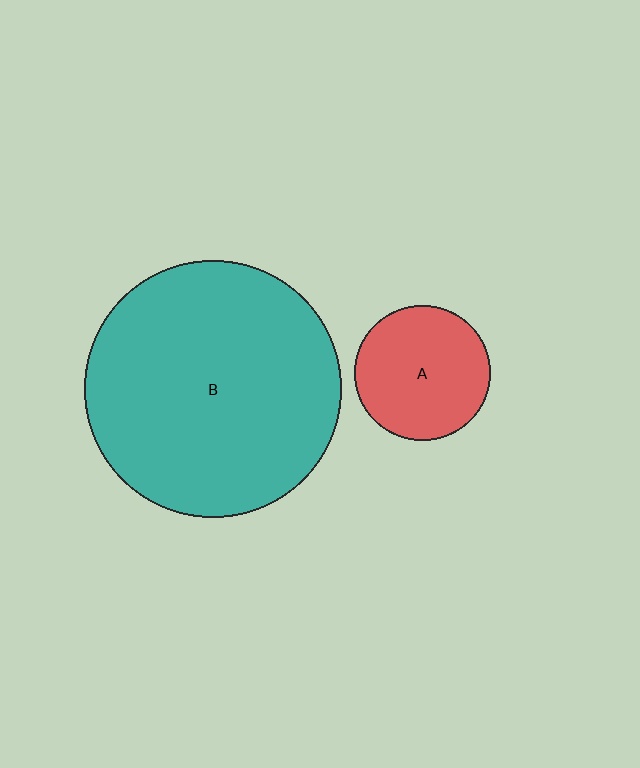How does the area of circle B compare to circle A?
Approximately 3.6 times.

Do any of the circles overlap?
No, none of the circles overlap.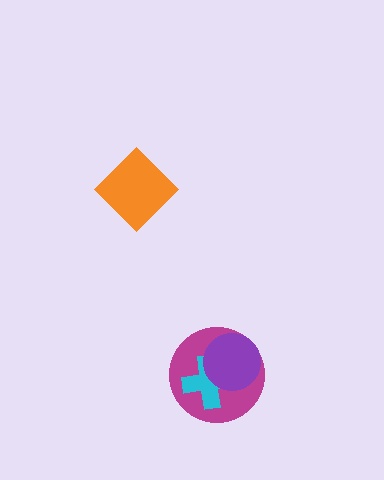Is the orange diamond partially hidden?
No, no other shape covers it.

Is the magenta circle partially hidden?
Yes, it is partially covered by another shape.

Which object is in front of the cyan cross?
The purple circle is in front of the cyan cross.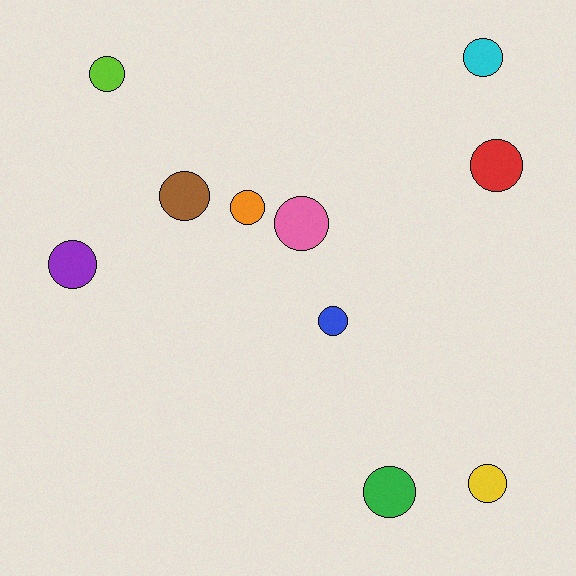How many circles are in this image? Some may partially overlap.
There are 10 circles.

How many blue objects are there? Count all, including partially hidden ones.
There is 1 blue object.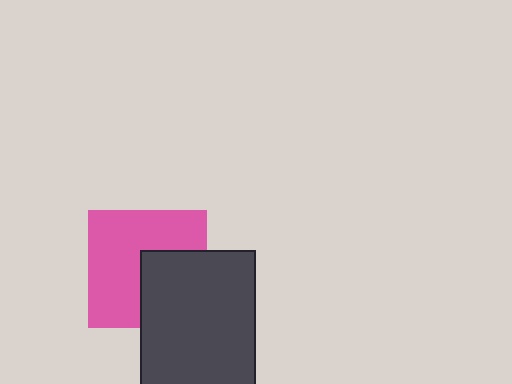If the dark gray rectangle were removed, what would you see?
You would see the complete pink square.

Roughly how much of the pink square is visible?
About half of it is visible (roughly 63%).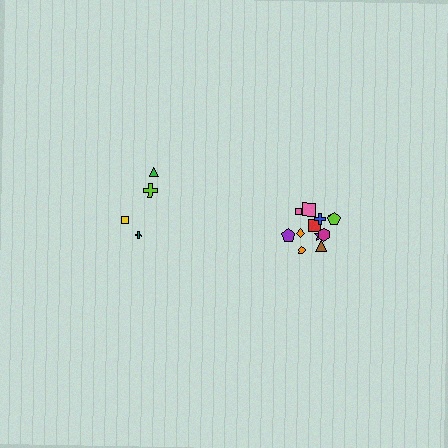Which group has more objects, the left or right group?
The right group.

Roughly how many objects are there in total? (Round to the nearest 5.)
Roughly 15 objects in total.